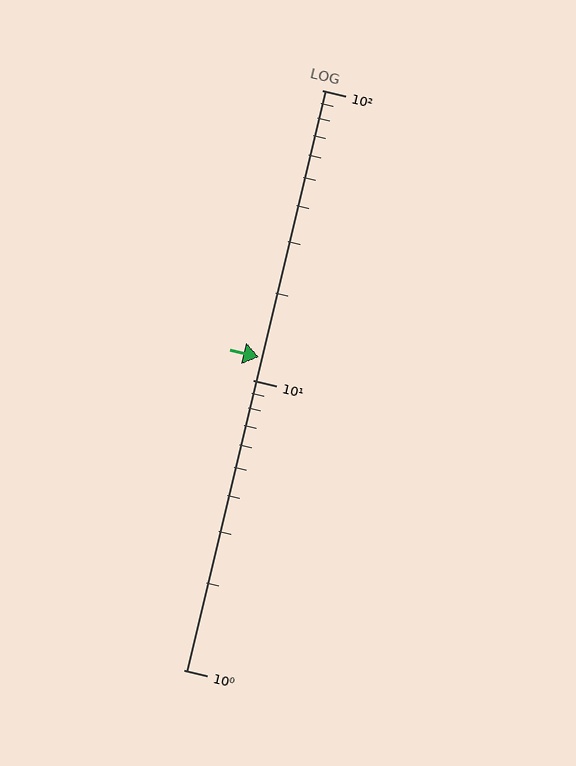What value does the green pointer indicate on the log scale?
The pointer indicates approximately 12.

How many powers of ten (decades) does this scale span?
The scale spans 2 decades, from 1 to 100.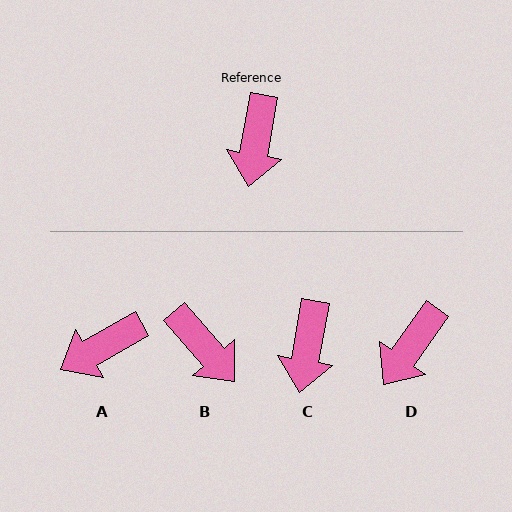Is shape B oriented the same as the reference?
No, it is off by about 50 degrees.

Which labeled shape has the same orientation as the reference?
C.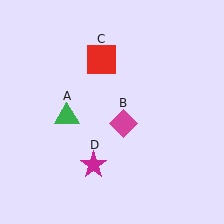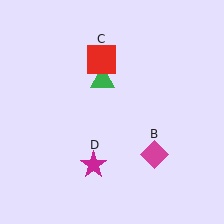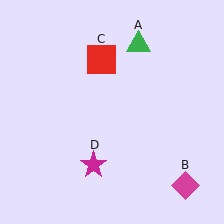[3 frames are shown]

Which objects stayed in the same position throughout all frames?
Red square (object C) and magenta star (object D) remained stationary.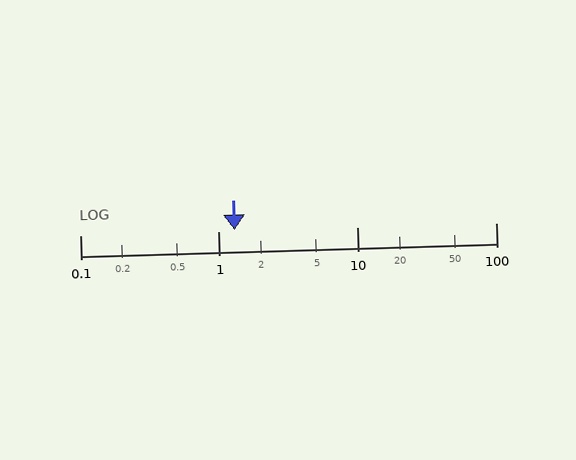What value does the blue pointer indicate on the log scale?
The pointer indicates approximately 1.3.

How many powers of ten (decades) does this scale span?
The scale spans 3 decades, from 0.1 to 100.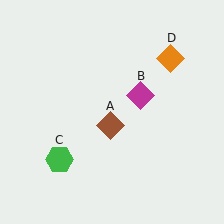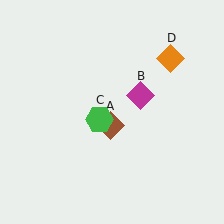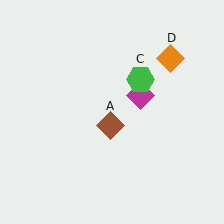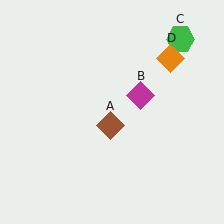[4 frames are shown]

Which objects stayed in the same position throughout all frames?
Brown diamond (object A) and magenta diamond (object B) and orange diamond (object D) remained stationary.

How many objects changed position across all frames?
1 object changed position: green hexagon (object C).